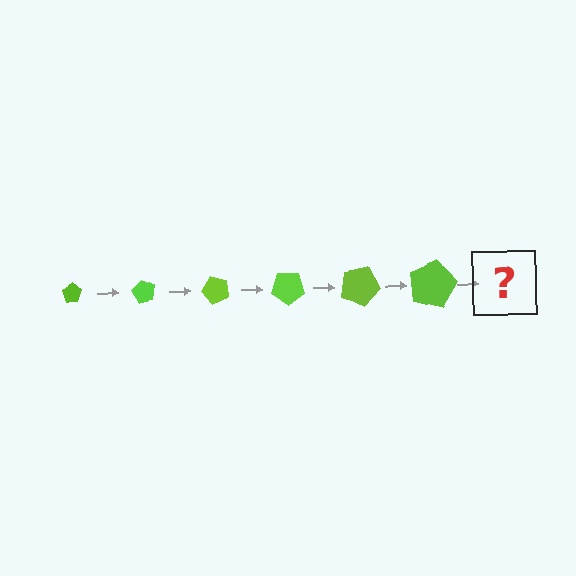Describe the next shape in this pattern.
It should be a pentagon, larger than the previous one and rotated 360 degrees from the start.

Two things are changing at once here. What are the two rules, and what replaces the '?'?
The two rules are that the pentagon grows larger each step and it rotates 60 degrees each step. The '?' should be a pentagon, larger than the previous one and rotated 360 degrees from the start.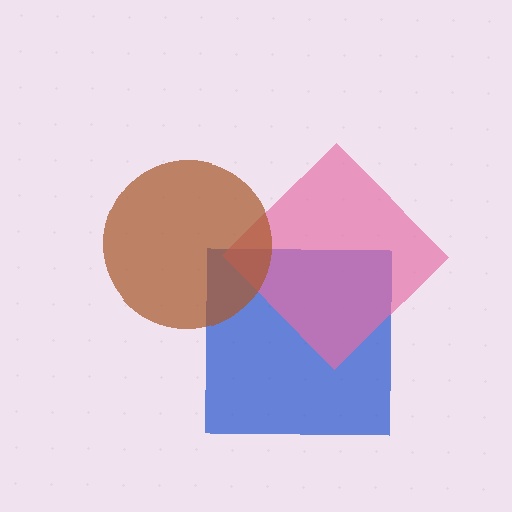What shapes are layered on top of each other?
The layered shapes are: a blue square, a pink diamond, a brown circle.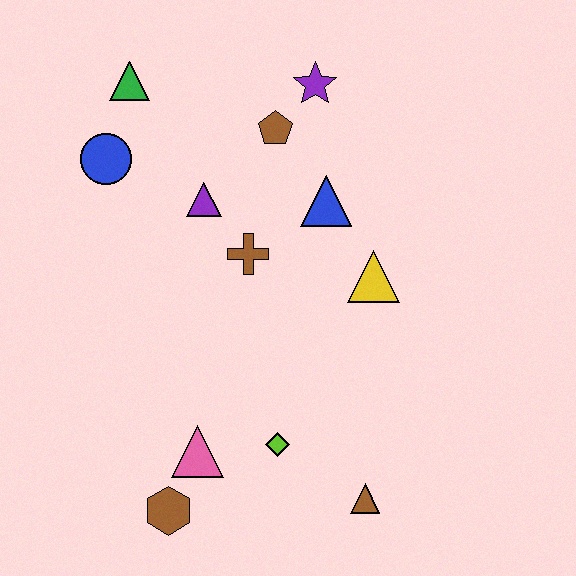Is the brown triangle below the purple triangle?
Yes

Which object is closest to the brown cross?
The purple triangle is closest to the brown cross.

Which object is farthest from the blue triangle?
The brown hexagon is farthest from the blue triangle.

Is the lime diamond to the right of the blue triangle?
No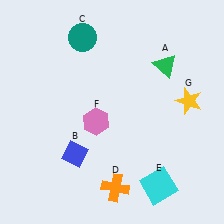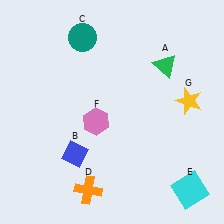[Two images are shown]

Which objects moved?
The objects that moved are: the orange cross (D), the cyan square (E).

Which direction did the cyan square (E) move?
The cyan square (E) moved right.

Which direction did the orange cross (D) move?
The orange cross (D) moved left.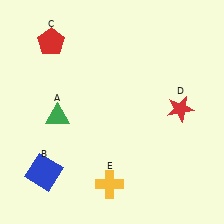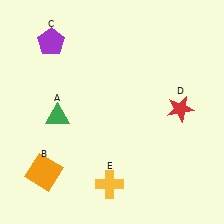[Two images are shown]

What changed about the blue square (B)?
In Image 1, B is blue. In Image 2, it changed to orange.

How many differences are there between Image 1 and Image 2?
There are 2 differences between the two images.